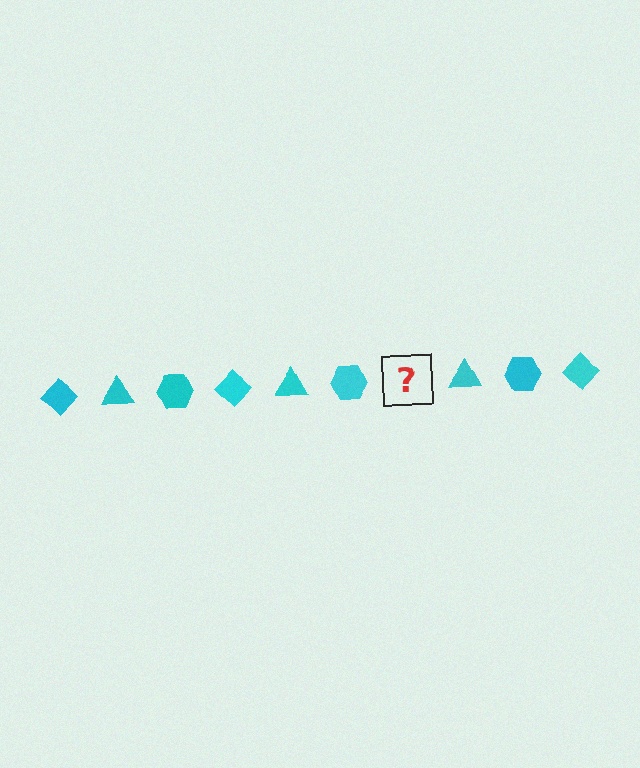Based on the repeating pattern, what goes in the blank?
The blank should be a cyan diamond.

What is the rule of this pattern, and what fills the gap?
The rule is that the pattern cycles through diamond, triangle, hexagon shapes in cyan. The gap should be filled with a cyan diamond.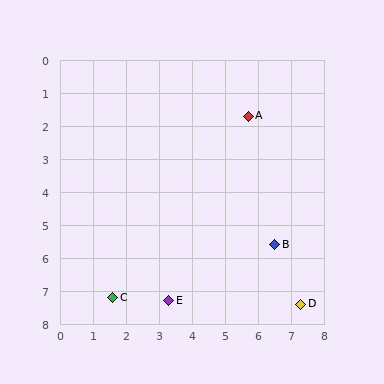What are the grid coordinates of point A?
Point A is at approximately (5.7, 1.7).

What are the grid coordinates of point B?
Point B is at approximately (6.5, 5.6).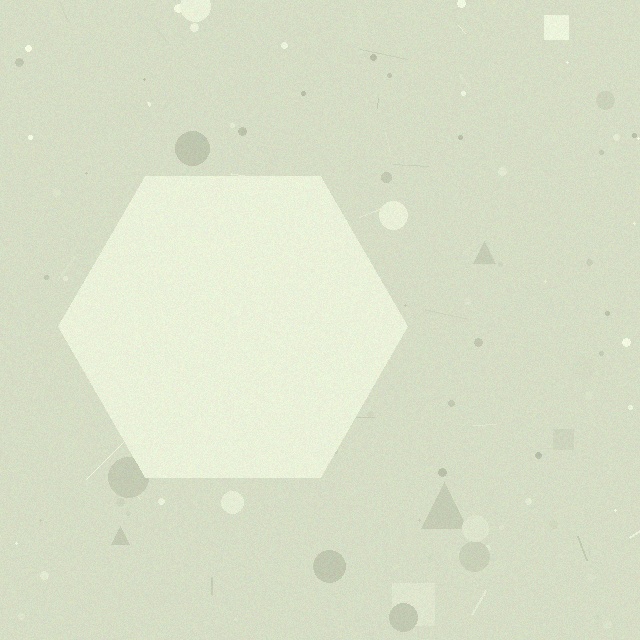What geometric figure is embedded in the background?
A hexagon is embedded in the background.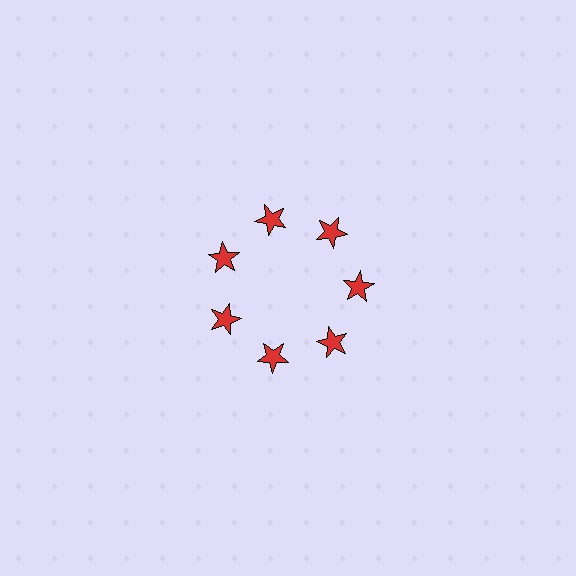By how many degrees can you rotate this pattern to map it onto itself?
The pattern maps onto itself every 51 degrees of rotation.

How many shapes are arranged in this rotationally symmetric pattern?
There are 7 shapes, arranged in 7 groups of 1.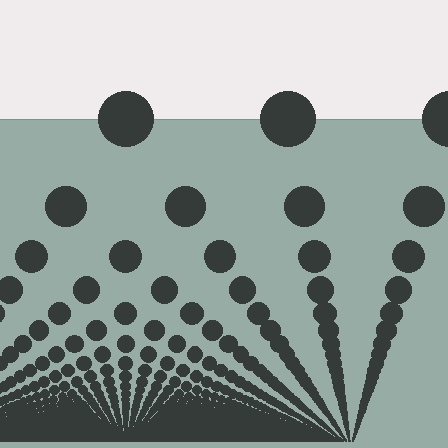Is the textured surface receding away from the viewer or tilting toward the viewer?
The surface appears to tilt toward the viewer. Texture elements get larger and sparser toward the top.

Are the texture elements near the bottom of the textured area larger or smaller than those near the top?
Smaller. The gradient is inverted — elements near the bottom are smaller and denser.